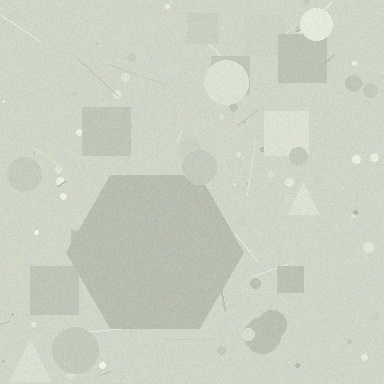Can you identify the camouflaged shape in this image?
The camouflaged shape is a hexagon.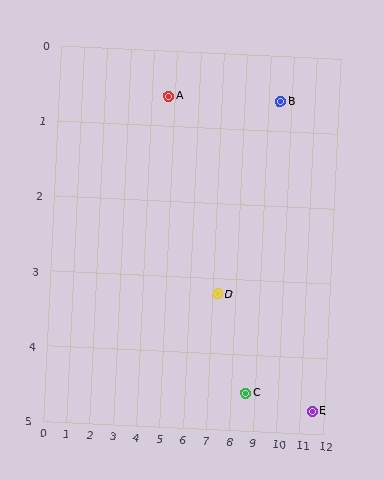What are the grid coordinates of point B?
Point B is at approximately (9.5, 0.6).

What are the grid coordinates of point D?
Point D is at approximately (7.2, 3.2).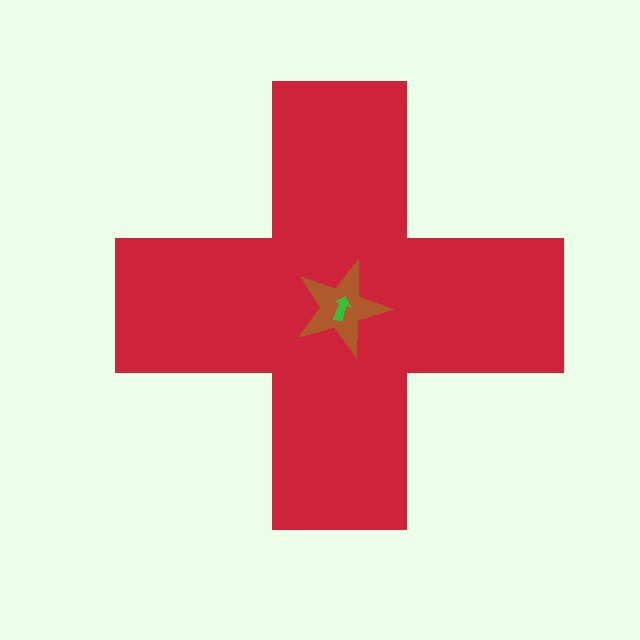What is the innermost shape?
The green arrow.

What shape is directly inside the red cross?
The brown star.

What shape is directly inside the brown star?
The green arrow.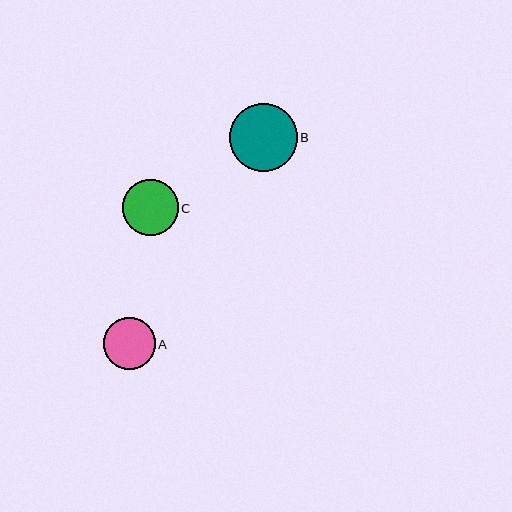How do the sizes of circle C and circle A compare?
Circle C and circle A are approximately the same size.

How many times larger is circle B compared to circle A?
Circle B is approximately 1.3 times the size of circle A.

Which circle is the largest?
Circle B is the largest with a size of approximately 67 pixels.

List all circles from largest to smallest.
From largest to smallest: B, C, A.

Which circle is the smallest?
Circle A is the smallest with a size of approximately 52 pixels.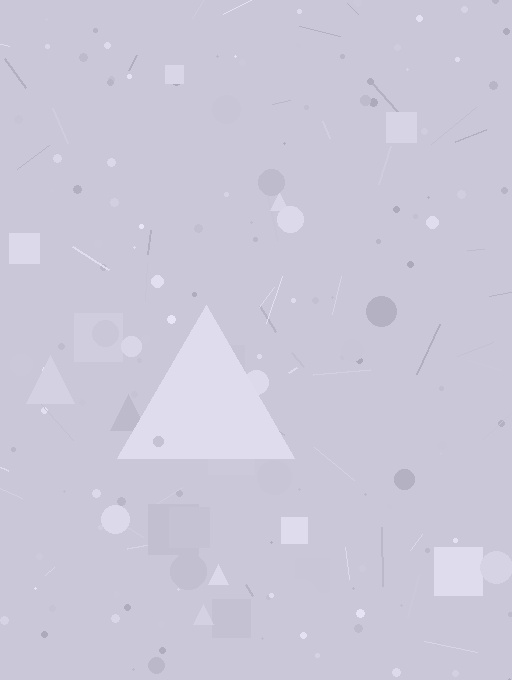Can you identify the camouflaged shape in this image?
The camouflaged shape is a triangle.